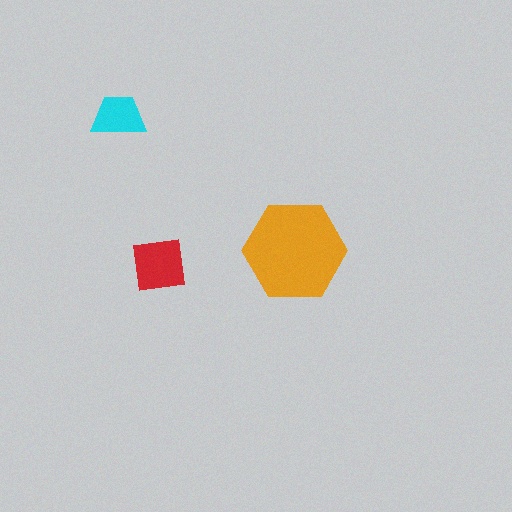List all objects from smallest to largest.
The cyan trapezoid, the red square, the orange hexagon.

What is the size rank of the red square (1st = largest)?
2nd.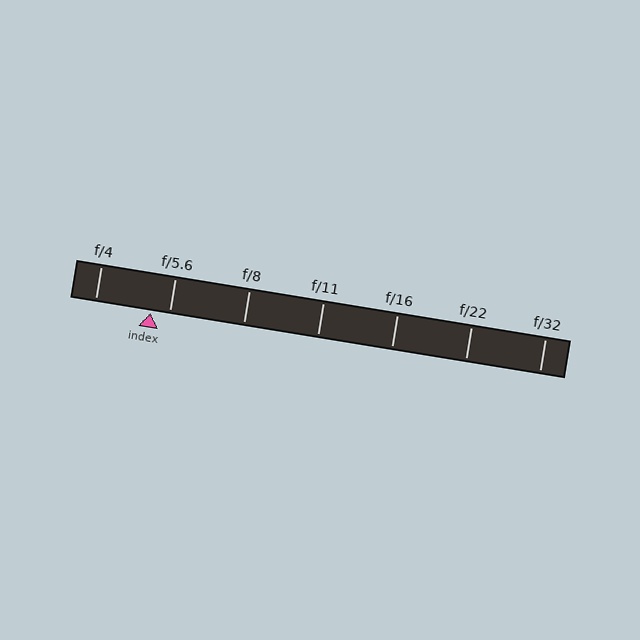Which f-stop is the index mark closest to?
The index mark is closest to f/5.6.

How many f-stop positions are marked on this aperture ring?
There are 7 f-stop positions marked.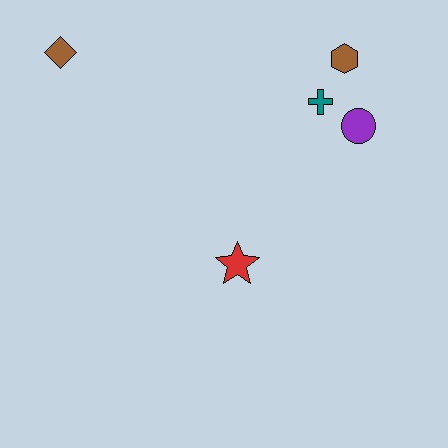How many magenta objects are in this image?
There are no magenta objects.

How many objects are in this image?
There are 5 objects.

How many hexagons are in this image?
There is 1 hexagon.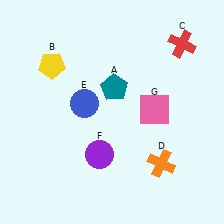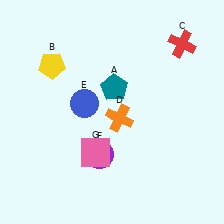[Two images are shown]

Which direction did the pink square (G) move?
The pink square (G) moved left.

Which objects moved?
The objects that moved are: the orange cross (D), the pink square (G).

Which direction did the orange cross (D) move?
The orange cross (D) moved up.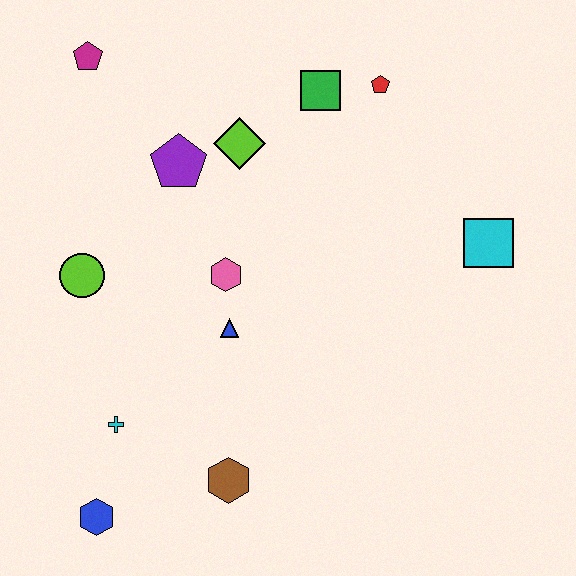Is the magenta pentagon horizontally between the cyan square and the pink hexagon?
No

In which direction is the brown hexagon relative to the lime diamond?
The brown hexagon is below the lime diamond.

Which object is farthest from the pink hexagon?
The blue hexagon is farthest from the pink hexagon.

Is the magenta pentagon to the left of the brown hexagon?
Yes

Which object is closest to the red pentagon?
The green square is closest to the red pentagon.